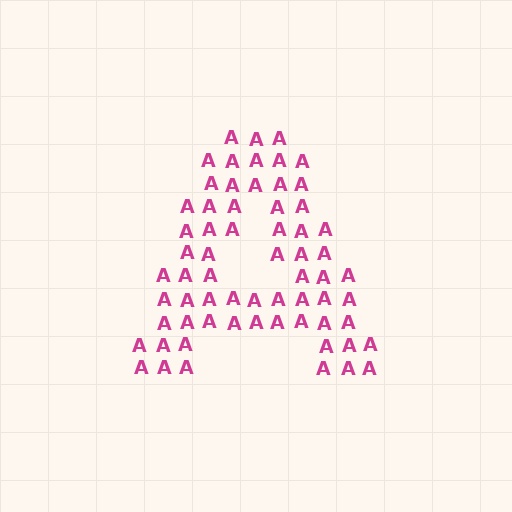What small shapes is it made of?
It is made of small letter A's.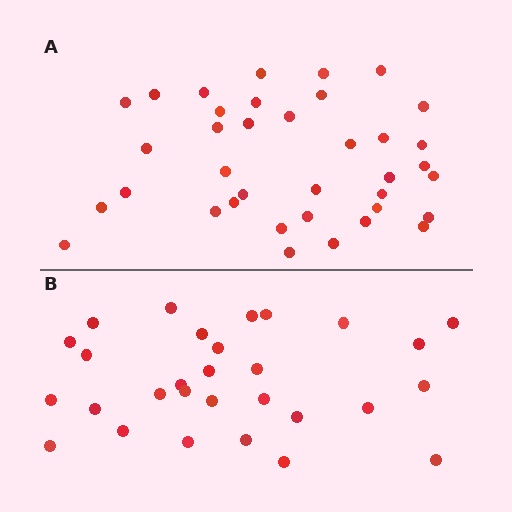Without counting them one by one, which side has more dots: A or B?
Region A (the top region) has more dots.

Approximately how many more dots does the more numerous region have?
Region A has roughly 8 or so more dots than region B.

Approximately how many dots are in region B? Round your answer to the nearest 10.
About 30 dots. (The exact count is 29, which rounds to 30.)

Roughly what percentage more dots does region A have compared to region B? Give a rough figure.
About 30% more.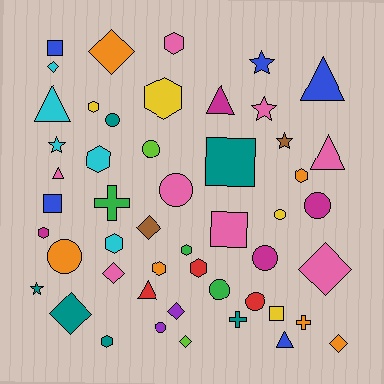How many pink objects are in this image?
There are 8 pink objects.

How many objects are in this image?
There are 50 objects.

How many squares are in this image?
There are 5 squares.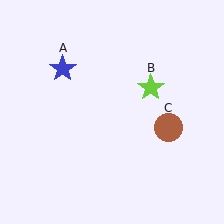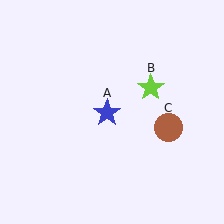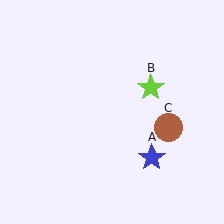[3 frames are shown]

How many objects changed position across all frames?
1 object changed position: blue star (object A).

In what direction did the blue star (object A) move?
The blue star (object A) moved down and to the right.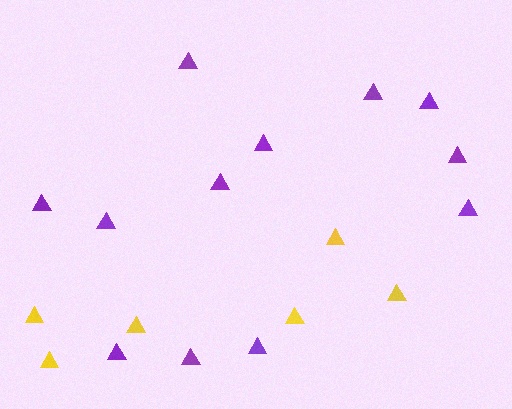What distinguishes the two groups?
There are 2 groups: one group of purple triangles (12) and one group of yellow triangles (6).